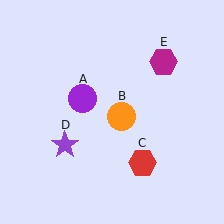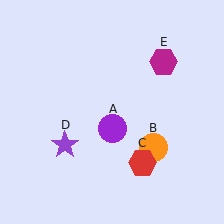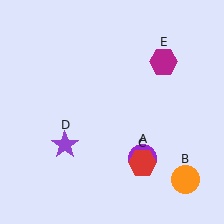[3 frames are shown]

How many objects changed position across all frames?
2 objects changed position: purple circle (object A), orange circle (object B).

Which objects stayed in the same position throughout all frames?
Red hexagon (object C) and purple star (object D) and magenta hexagon (object E) remained stationary.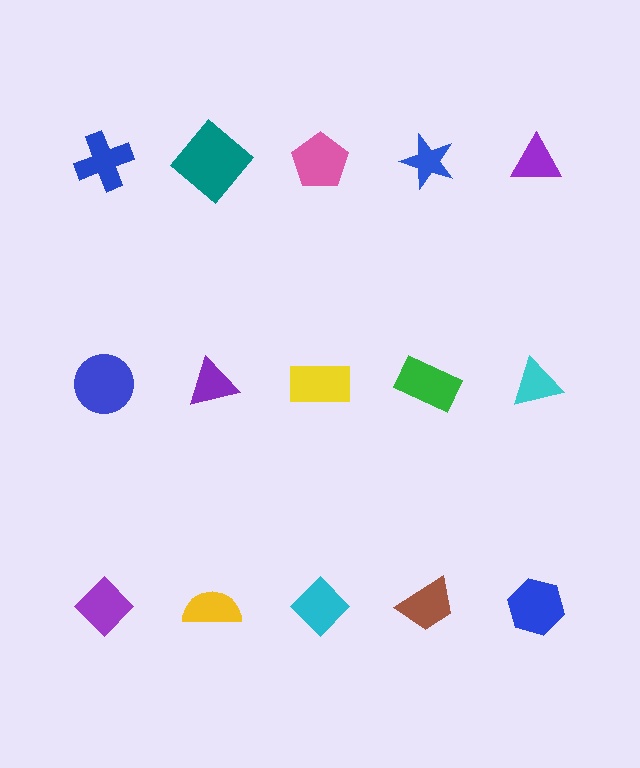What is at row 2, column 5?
A cyan triangle.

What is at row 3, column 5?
A blue hexagon.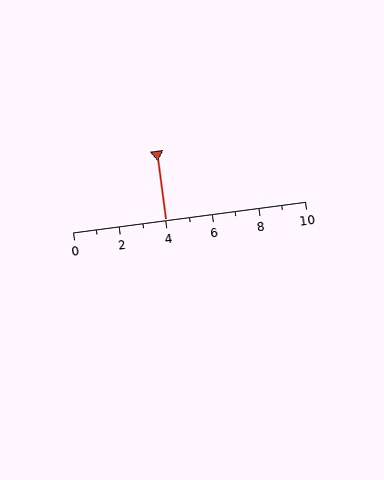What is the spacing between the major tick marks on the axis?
The major ticks are spaced 2 apart.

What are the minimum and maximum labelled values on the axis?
The axis runs from 0 to 10.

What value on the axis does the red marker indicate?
The marker indicates approximately 4.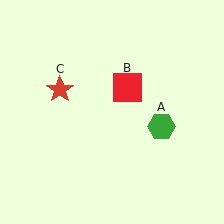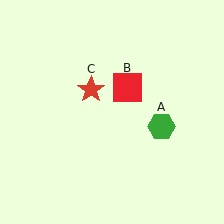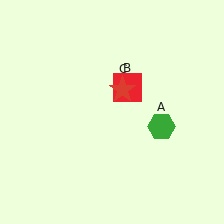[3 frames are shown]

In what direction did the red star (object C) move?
The red star (object C) moved right.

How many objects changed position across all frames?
1 object changed position: red star (object C).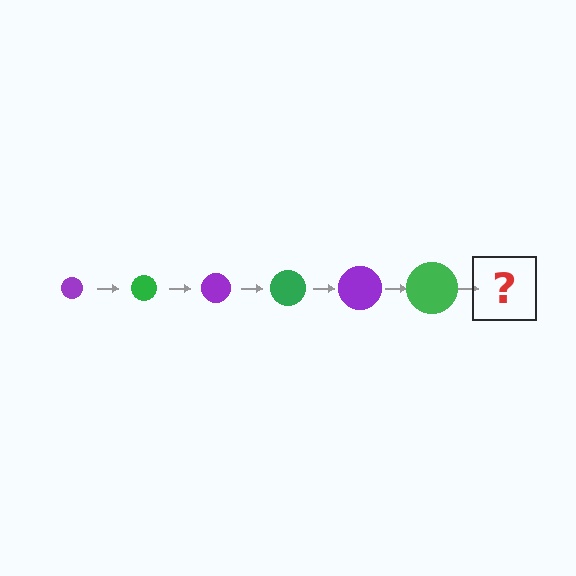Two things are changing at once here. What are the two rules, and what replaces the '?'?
The two rules are that the circle grows larger each step and the color cycles through purple and green. The '?' should be a purple circle, larger than the previous one.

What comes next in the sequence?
The next element should be a purple circle, larger than the previous one.